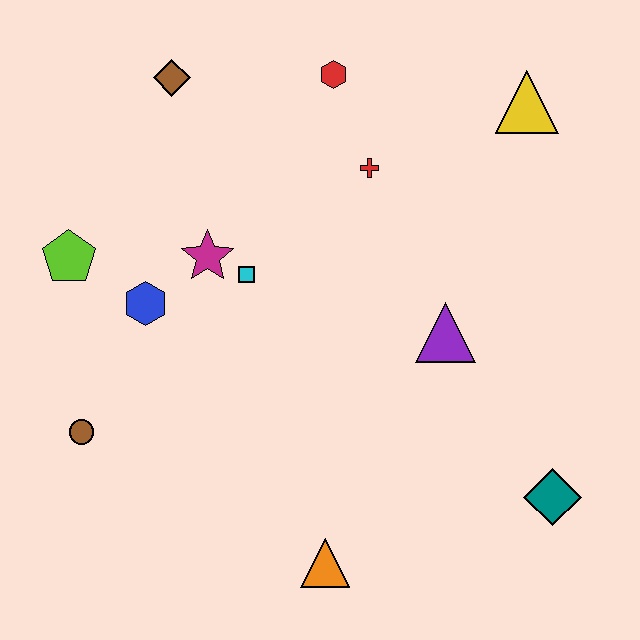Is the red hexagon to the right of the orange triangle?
Yes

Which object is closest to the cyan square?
The magenta star is closest to the cyan square.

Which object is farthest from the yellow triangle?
The brown circle is farthest from the yellow triangle.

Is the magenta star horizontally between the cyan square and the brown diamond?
Yes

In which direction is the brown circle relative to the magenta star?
The brown circle is below the magenta star.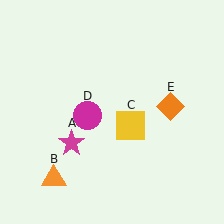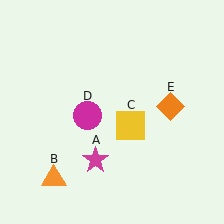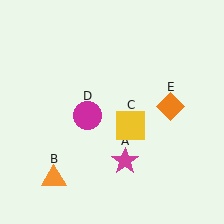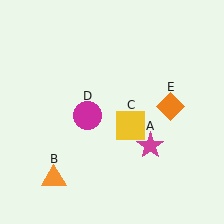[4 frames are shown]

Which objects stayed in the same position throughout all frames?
Orange triangle (object B) and yellow square (object C) and magenta circle (object D) and orange diamond (object E) remained stationary.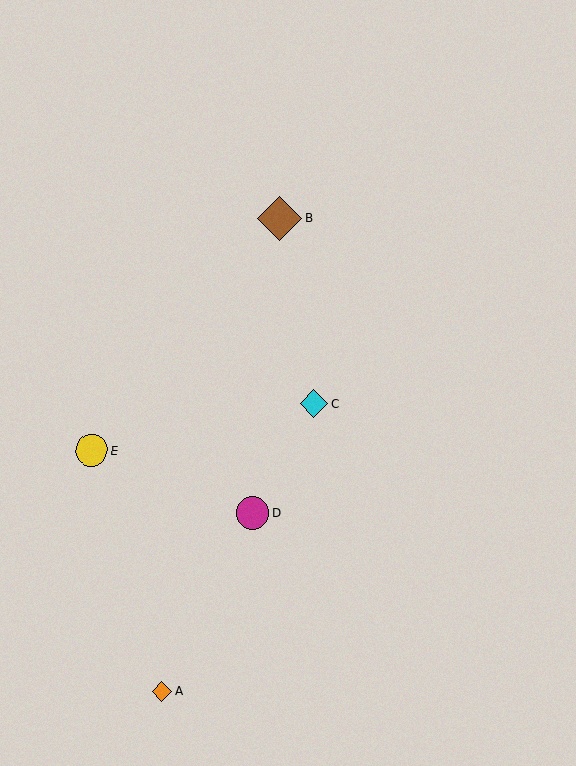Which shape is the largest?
The brown diamond (labeled B) is the largest.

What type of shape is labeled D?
Shape D is a magenta circle.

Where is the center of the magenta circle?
The center of the magenta circle is at (253, 513).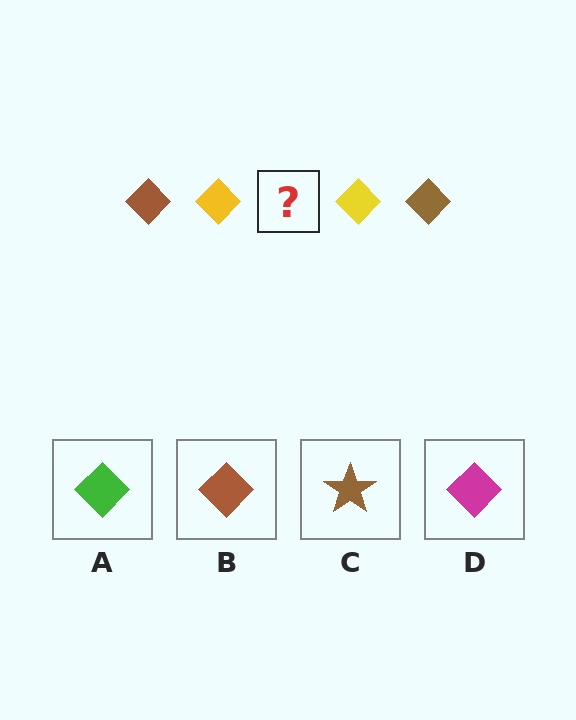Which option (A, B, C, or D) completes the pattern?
B.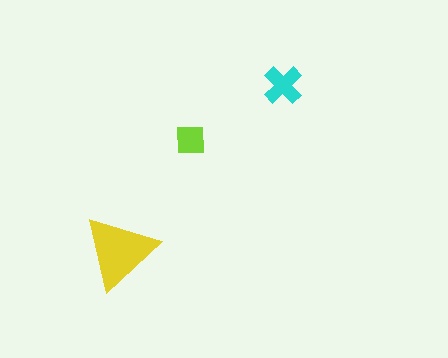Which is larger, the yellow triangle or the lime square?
The yellow triangle.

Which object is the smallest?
The lime square.